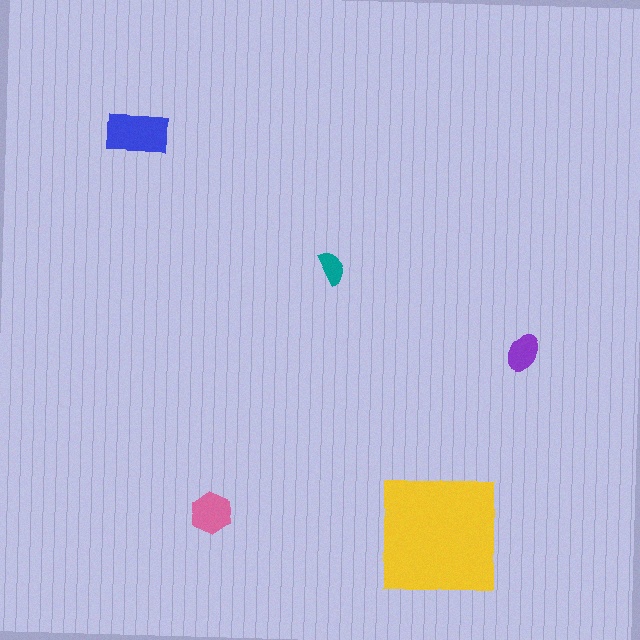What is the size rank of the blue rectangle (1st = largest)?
2nd.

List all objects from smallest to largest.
The teal semicircle, the purple ellipse, the pink hexagon, the blue rectangle, the yellow square.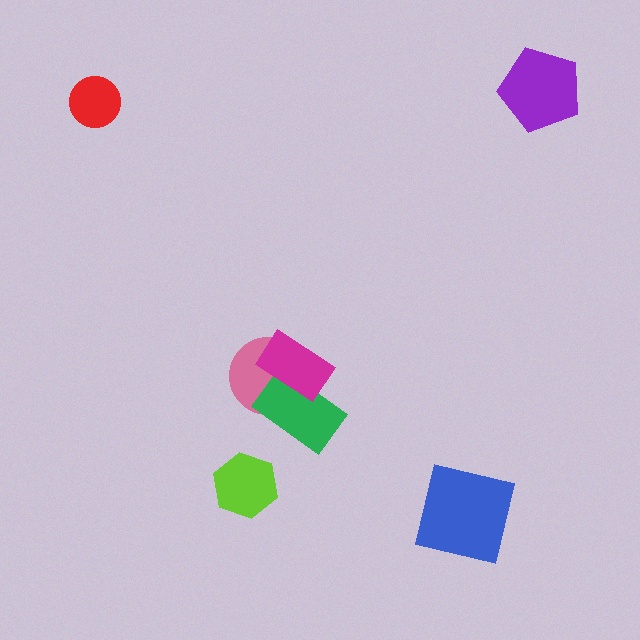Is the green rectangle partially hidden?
Yes, it is partially covered by another shape.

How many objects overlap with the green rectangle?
2 objects overlap with the green rectangle.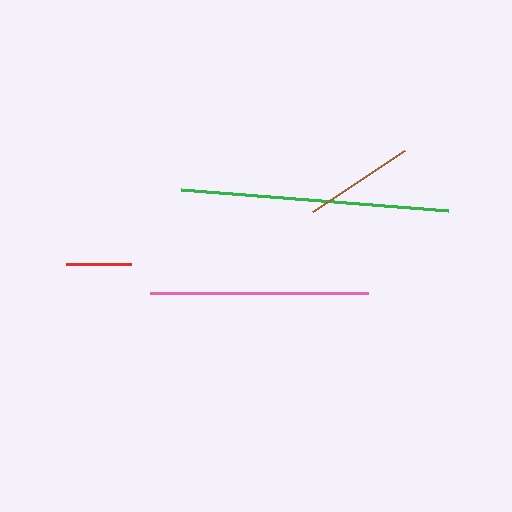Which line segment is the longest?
The green line is the longest at approximately 268 pixels.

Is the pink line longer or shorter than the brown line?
The pink line is longer than the brown line.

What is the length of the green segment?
The green segment is approximately 268 pixels long.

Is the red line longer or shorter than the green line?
The green line is longer than the red line.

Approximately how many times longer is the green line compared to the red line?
The green line is approximately 4.1 times the length of the red line.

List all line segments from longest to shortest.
From longest to shortest: green, pink, brown, red.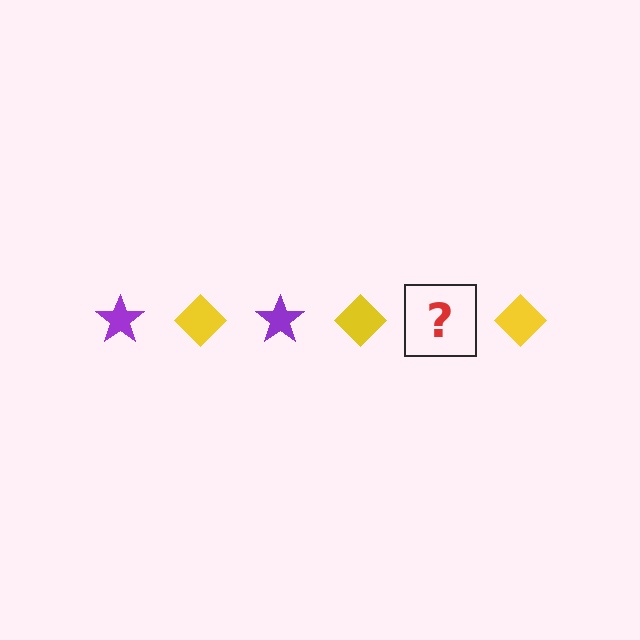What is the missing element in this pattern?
The missing element is a purple star.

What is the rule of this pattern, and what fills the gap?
The rule is that the pattern alternates between purple star and yellow diamond. The gap should be filled with a purple star.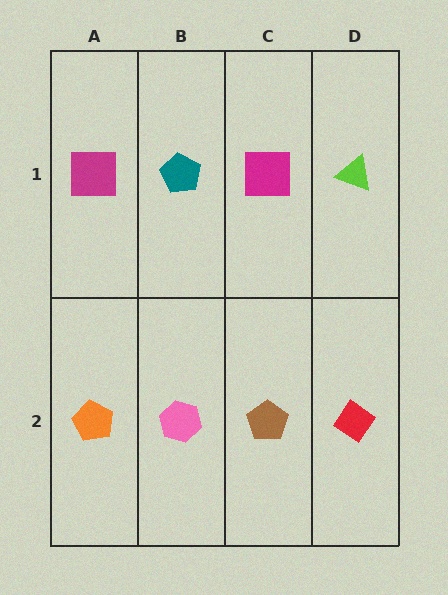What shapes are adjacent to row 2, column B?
A teal pentagon (row 1, column B), an orange pentagon (row 2, column A), a brown pentagon (row 2, column C).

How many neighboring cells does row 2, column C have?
3.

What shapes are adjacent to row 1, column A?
An orange pentagon (row 2, column A), a teal pentagon (row 1, column B).